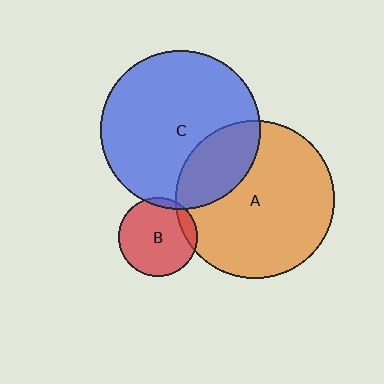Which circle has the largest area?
Circle C (blue).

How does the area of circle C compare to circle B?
Approximately 4.1 times.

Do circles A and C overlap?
Yes.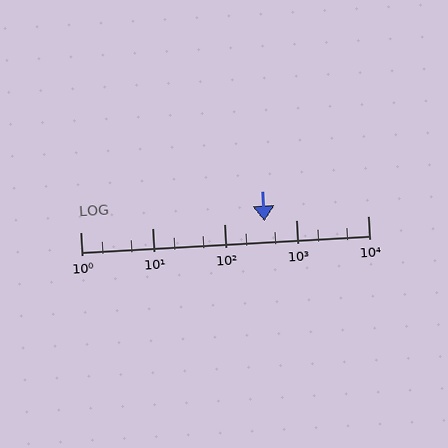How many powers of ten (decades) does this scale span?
The scale spans 4 decades, from 1 to 10000.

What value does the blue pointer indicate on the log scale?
The pointer indicates approximately 360.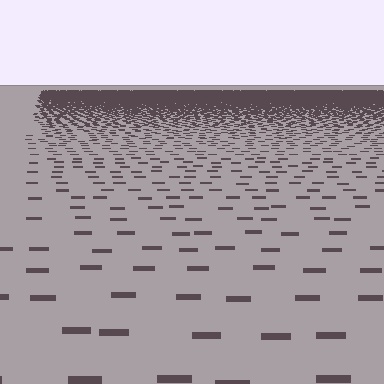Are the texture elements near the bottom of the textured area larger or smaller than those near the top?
Larger. Near the bottom, elements are closer to the viewer and appear at a bigger on-screen size.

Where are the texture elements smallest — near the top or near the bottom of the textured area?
Near the top.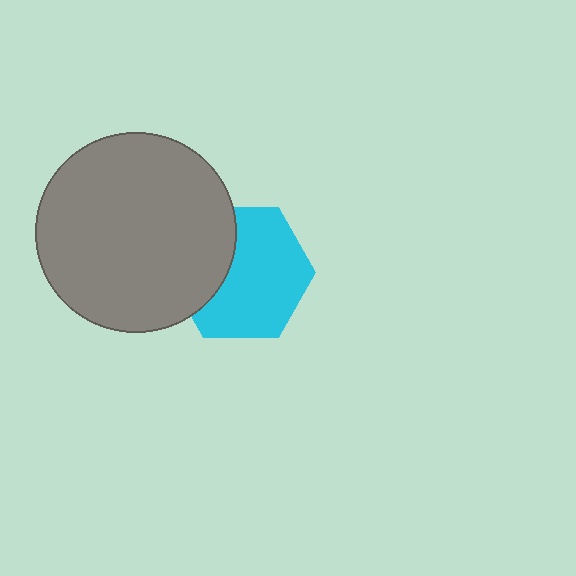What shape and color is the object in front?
The object in front is a gray circle.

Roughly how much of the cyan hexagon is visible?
Most of it is visible (roughly 67%).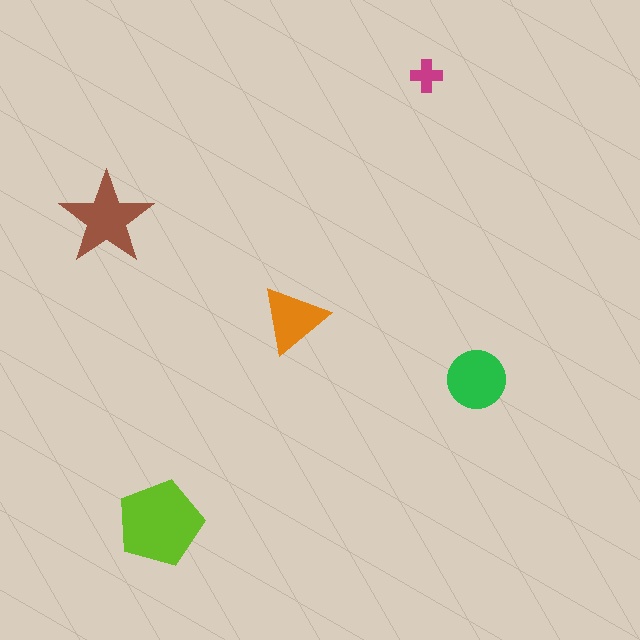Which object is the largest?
The lime pentagon.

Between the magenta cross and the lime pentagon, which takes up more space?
The lime pentagon.